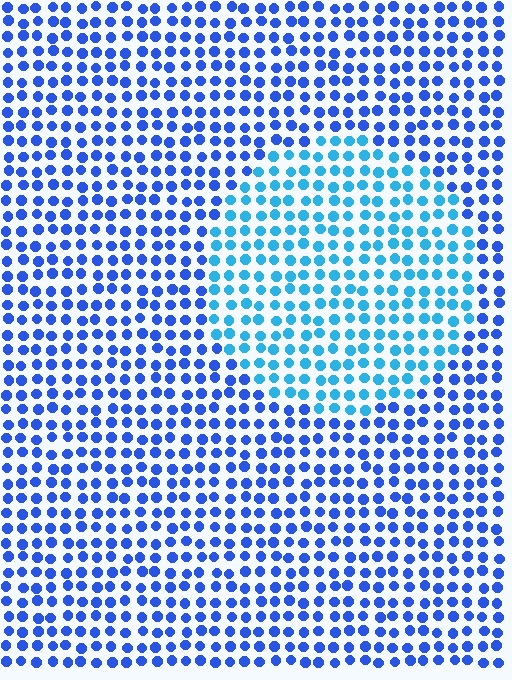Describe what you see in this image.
The image is filled with small blue elements in a uniform arrangement. A circle-shaped region is visible where the elements are tinted to a slightly different hue, forming a subtle color boundary.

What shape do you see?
I see a circle.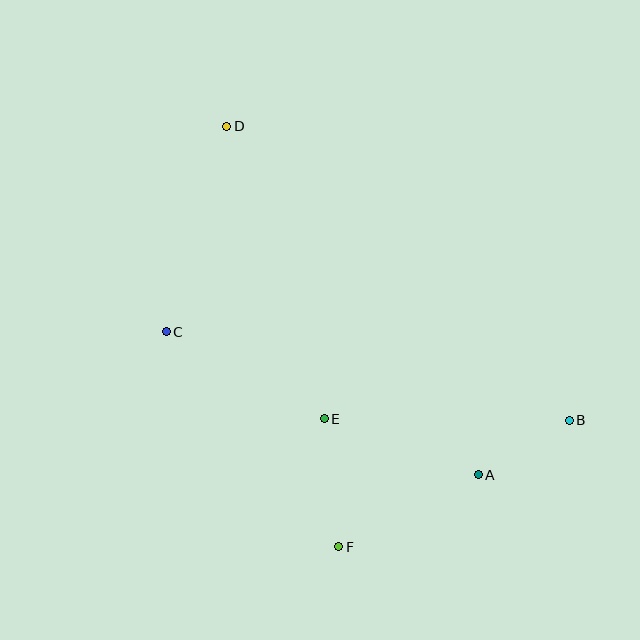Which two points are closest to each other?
Points A and B are closest to each other.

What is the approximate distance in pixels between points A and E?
The distance between A and E is approximately 164 pixels.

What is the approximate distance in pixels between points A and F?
The distance between A and F is approximately 157 pixels.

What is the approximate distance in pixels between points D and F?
The distance between D and F is approximately 435 pixels.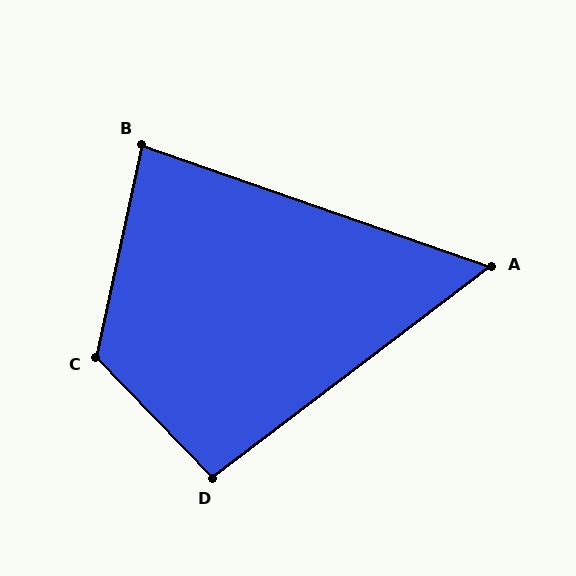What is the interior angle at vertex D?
Approximately 97 degrees (obtuse).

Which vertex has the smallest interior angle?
A, at approximately 56 degrees.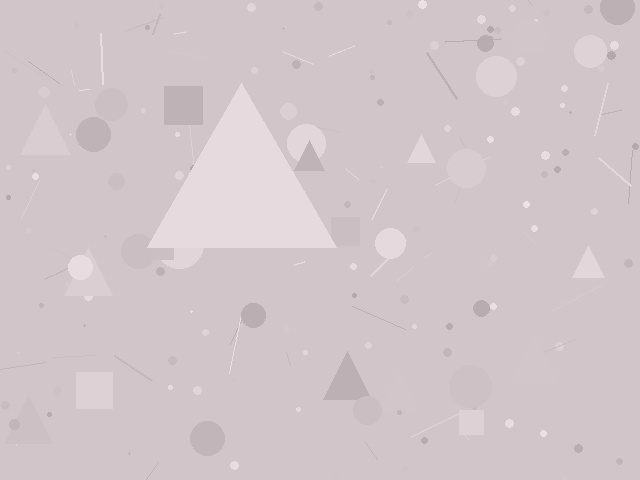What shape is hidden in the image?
A triangle is hidden in the image.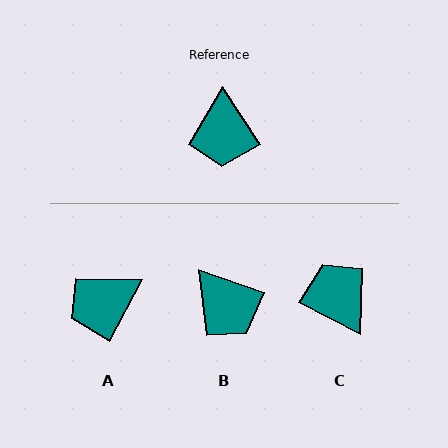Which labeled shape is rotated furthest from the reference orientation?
C, about 151 degrees away.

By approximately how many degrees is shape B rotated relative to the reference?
Approximately 37 degrees counter-clockwise.